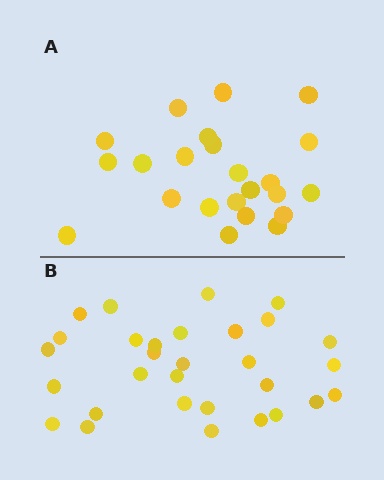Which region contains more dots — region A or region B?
Region B (the bottom region) has more dots.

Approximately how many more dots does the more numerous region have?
Region B has roughly 8 or so more dots than region A.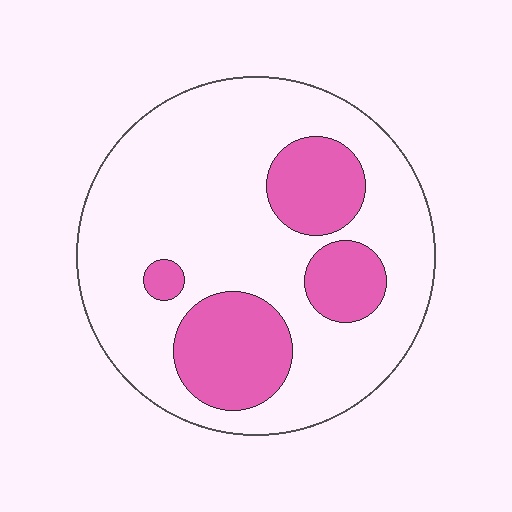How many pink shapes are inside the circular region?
4.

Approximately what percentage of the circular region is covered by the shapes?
Approximately 25%.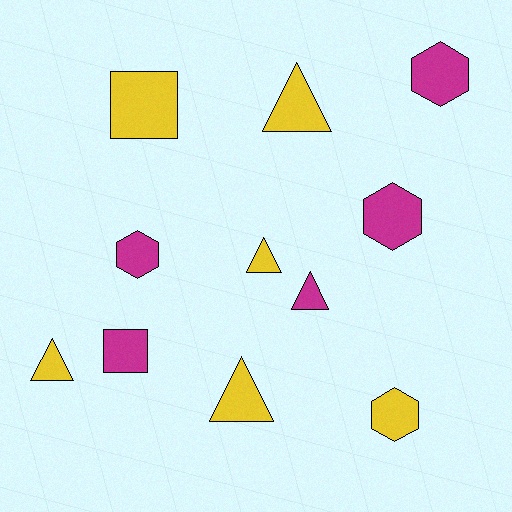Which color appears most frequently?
Yellow, with 6 objects.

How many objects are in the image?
There are 11 objects.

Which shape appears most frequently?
Triangle, with 5 objects.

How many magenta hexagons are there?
There are 3 magenta hexagons.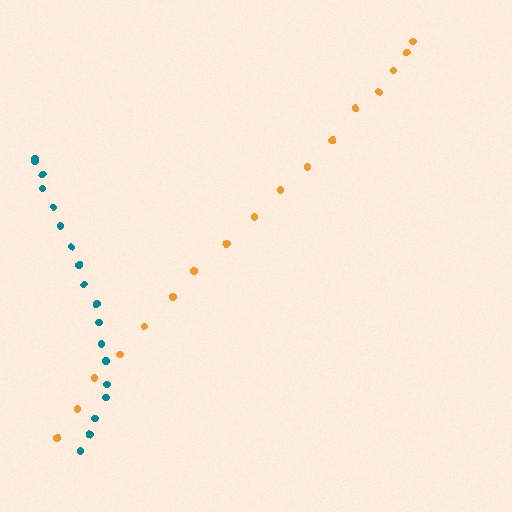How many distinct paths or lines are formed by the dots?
There are 2 distinct paths.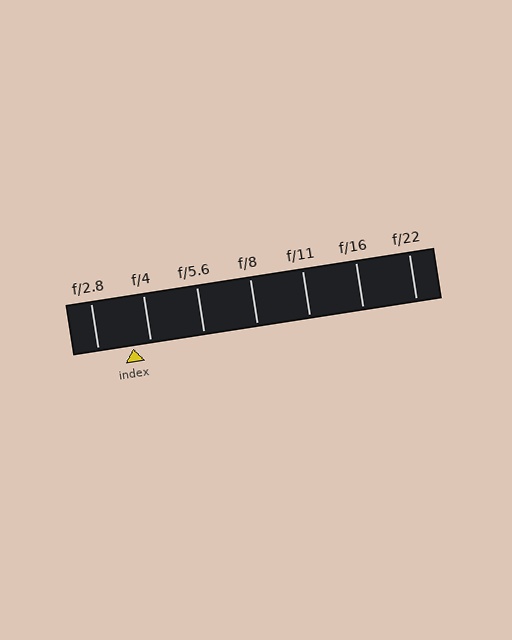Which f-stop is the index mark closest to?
The index mark is closest to f/4.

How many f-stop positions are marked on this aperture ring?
There are 7 f-stop positions marked.